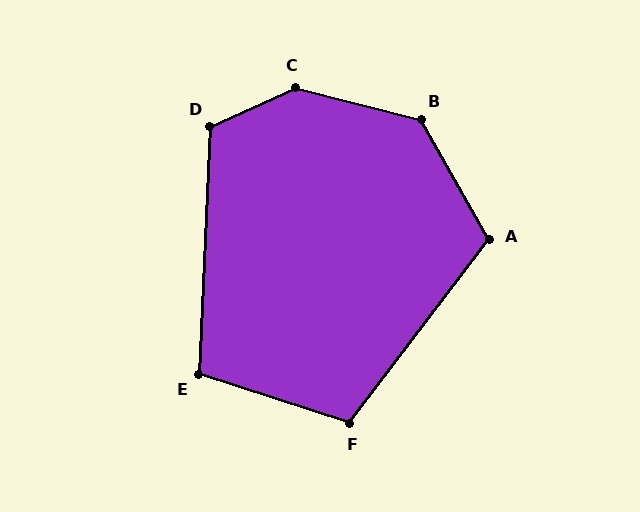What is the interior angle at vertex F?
Approximately 109 degrees (obtuse).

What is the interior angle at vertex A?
Approximately 113 degrees (obtuse).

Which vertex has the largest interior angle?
C, at approximately 141 degrees.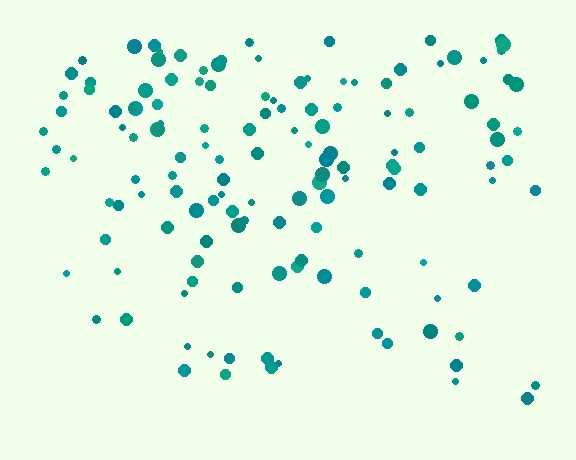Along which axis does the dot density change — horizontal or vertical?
Vertical.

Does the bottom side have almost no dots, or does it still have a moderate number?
Still a moderate number, just noticeably fewer than the top.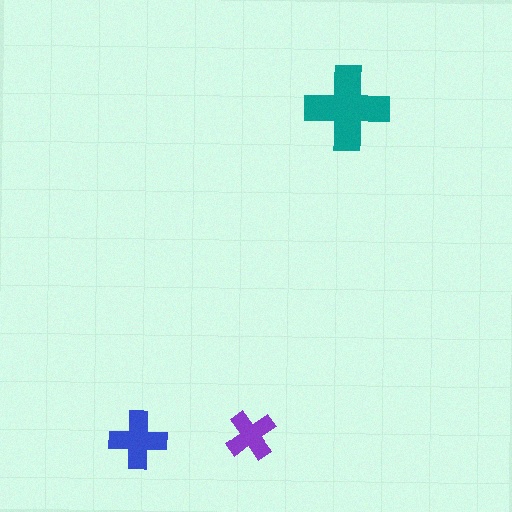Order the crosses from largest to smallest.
the teal one, the blue one, the purple one.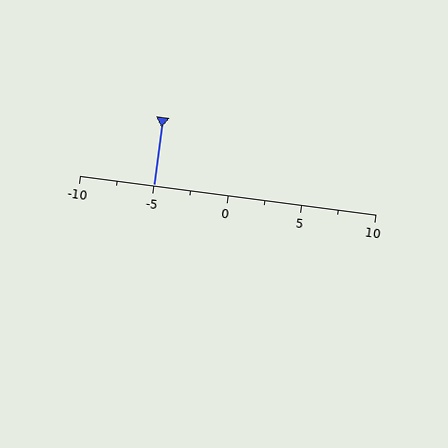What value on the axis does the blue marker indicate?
The marker indicates approximately -5.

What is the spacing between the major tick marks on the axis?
The major ticks are spaced 5 apart.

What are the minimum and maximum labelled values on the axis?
The axis runs from -10 to 10.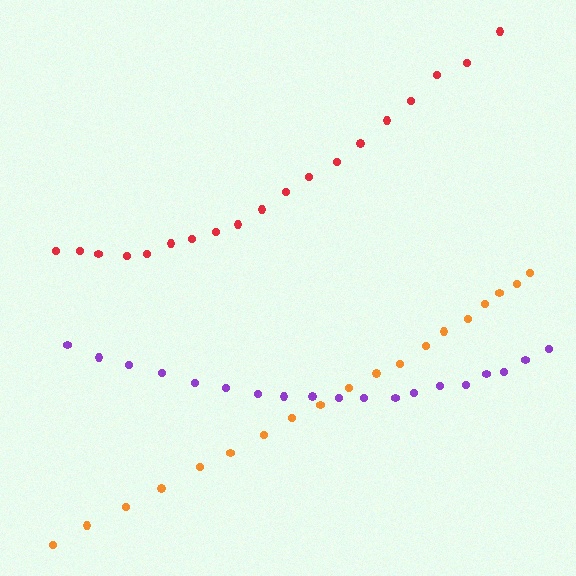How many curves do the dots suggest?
There are 3 distinct paths.